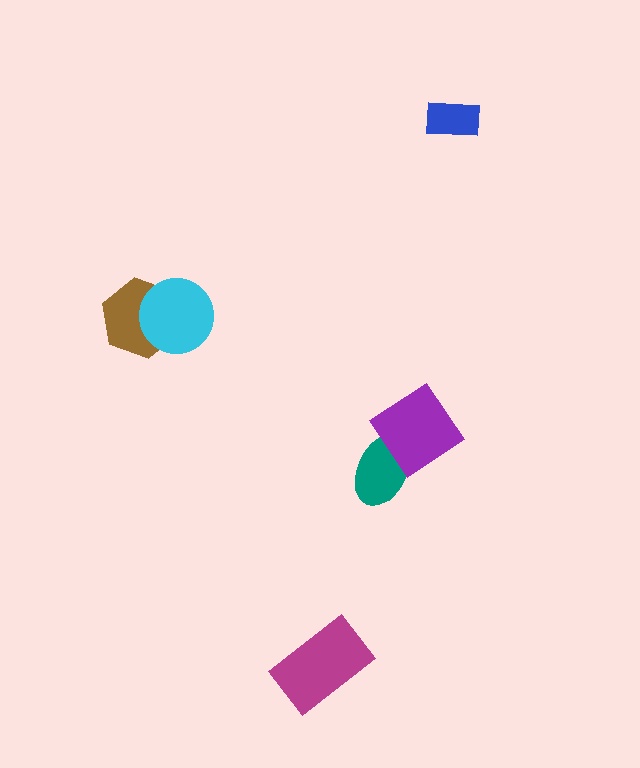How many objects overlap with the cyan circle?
1 object overlaps with the cyan circle.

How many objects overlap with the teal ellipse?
1 object overlaps with the teal ellipse.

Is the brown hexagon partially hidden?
Yes, it is partially covered by another shape.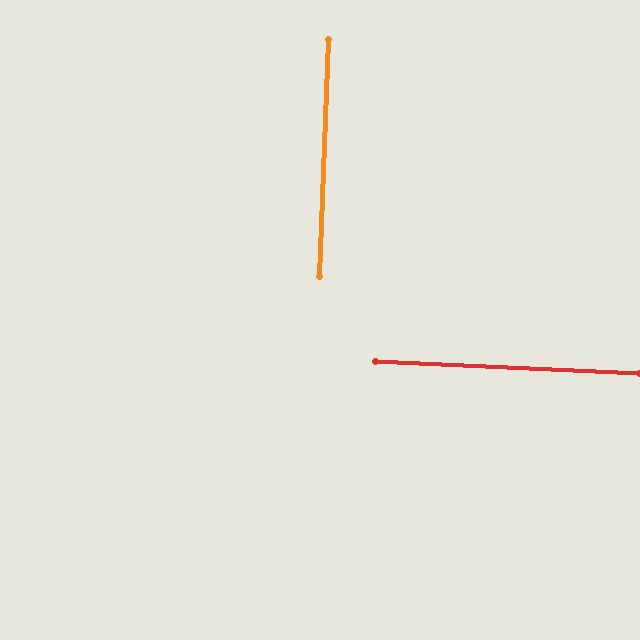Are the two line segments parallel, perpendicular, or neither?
Perpendicular — they meet at approximately 90°.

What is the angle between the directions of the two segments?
Approximately 90 degrees.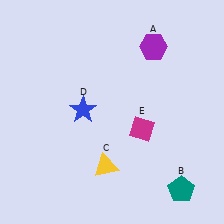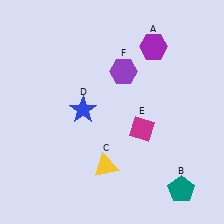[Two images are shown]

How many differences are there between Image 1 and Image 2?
There is 1 difference between the two images.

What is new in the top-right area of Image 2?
A purple hexagon (F) was added in the top-right area of Image 2.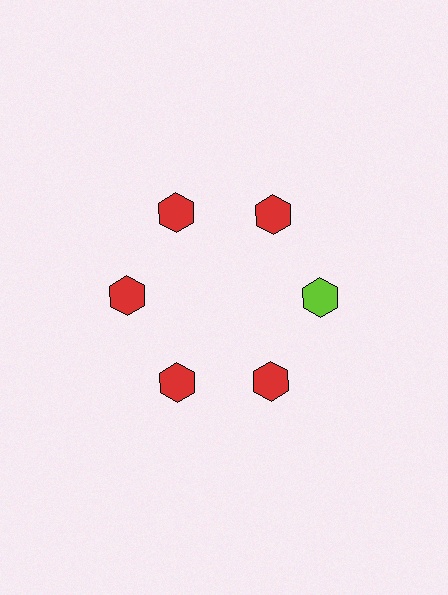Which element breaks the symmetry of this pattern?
The lime hexagon at roughly the 3 o'clock position breaks the symmetry. All other shapes are red hexagons.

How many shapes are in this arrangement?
There are 6 shapes arranged in a ring pattern.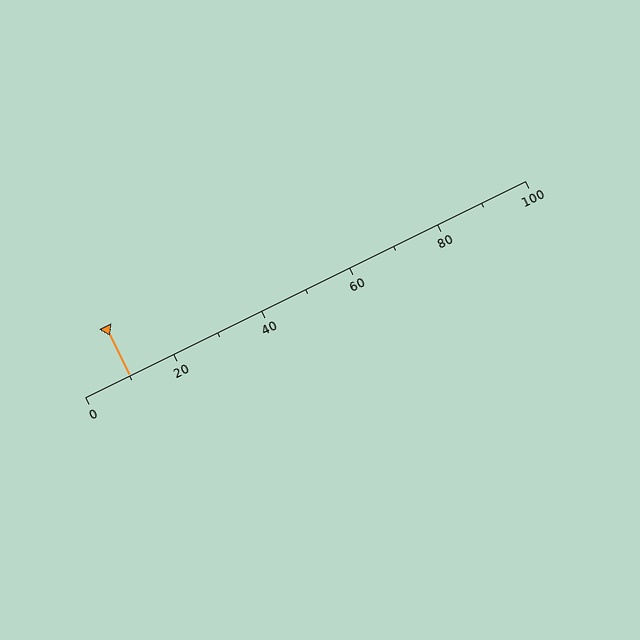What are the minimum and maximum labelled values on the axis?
The axis runs from 0 to 100.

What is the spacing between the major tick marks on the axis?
The major ticks are spaced 20 apart.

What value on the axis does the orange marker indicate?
The marker indicates approximately 10.